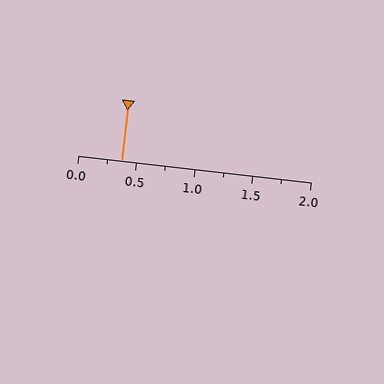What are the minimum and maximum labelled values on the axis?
The axis runs from 0.0 to 2.0.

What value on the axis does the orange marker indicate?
The marker indicates approximately 0.38.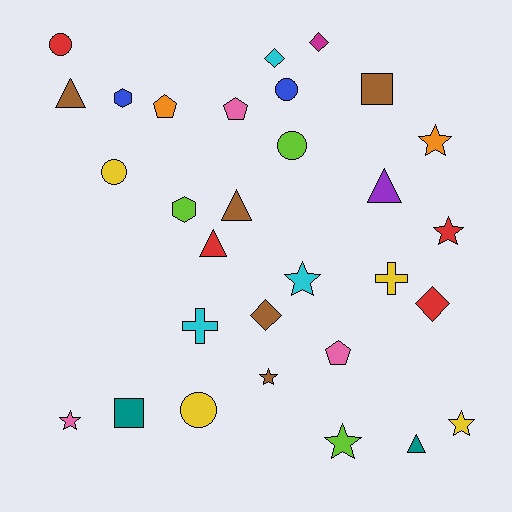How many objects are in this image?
There are 30 objects.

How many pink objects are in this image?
There are 3 pink objects.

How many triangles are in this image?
There are 5 triangles.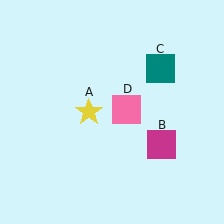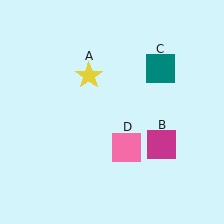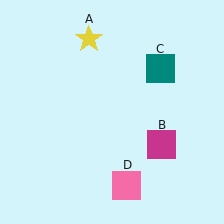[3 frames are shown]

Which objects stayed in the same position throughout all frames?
Magenta square (object B) and teal square (object C) remained stationary.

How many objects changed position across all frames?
2 objects changed position: yellow star (object A), pink square (object D).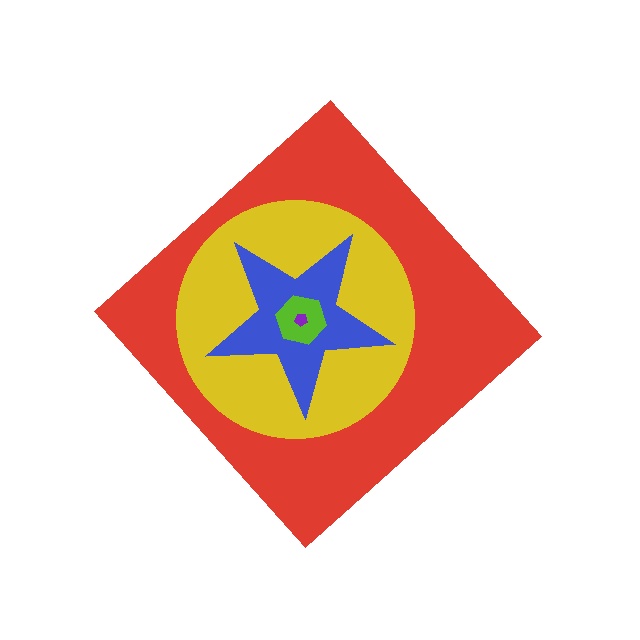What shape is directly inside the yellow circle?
The blue star.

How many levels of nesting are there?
5.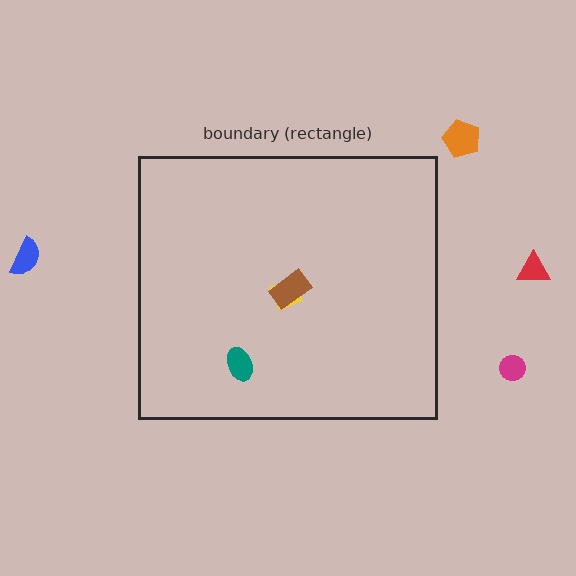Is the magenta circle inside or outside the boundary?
Outside.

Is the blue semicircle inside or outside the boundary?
Outside.